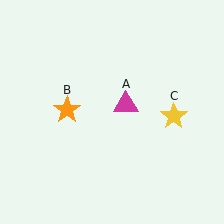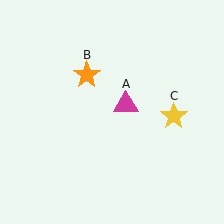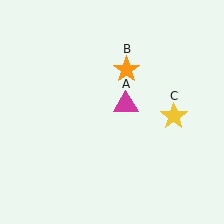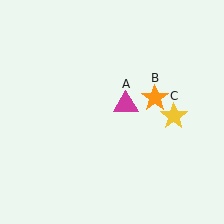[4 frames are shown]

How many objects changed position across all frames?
1 object changed position: orange star (object B).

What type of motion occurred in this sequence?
The orange star (object B) rotated clockwise around the center of the scene.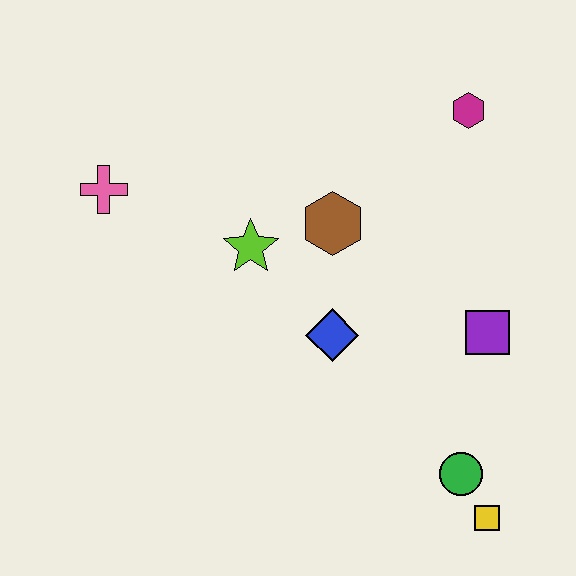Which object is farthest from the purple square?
The pink cross is farthest from the purple square.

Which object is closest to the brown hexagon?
The lime star is closest to the brown hexagon.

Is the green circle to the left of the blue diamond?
No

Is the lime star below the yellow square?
No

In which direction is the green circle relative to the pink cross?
The green circle is to the right of the pink cross.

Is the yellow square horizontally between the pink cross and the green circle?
No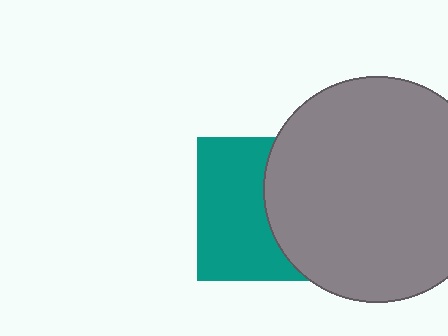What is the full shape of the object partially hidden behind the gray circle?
The partially hidden object is a teal square.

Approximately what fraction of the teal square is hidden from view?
Roughly 47% of the teal square is hidden behind the gray circle.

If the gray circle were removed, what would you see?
You would see the complete teal square.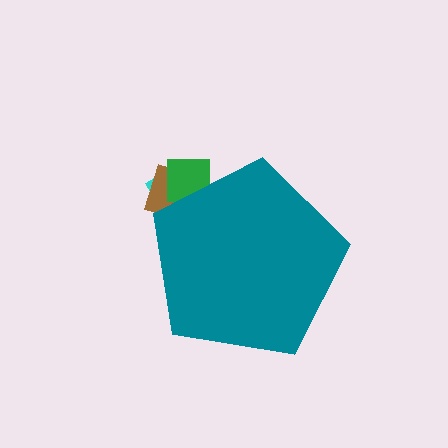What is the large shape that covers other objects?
A teal pentagon.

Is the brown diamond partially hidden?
Yes, the brown diamond is partially hidden behind the teal pentagon.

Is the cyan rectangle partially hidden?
Yes, the cyan rectangle is partially hidden behind the teal pentagon.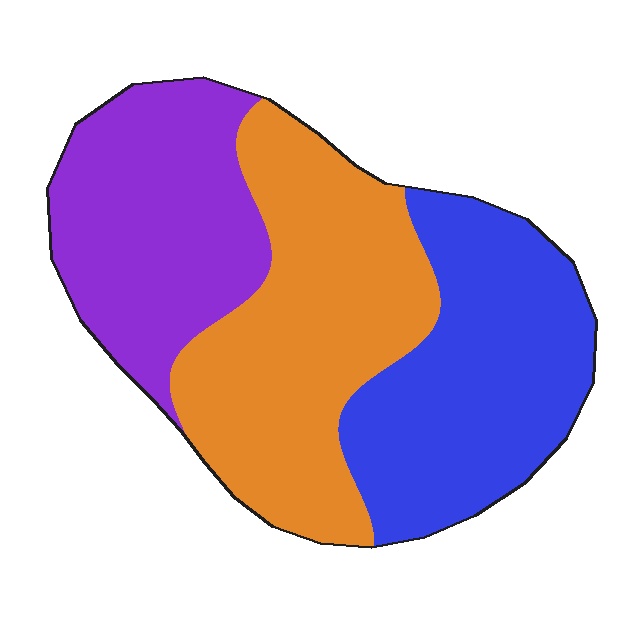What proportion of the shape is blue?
Blue takes up about one third (1/3) of the shape.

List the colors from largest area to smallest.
From largest to smallest: orange, blue, purple.